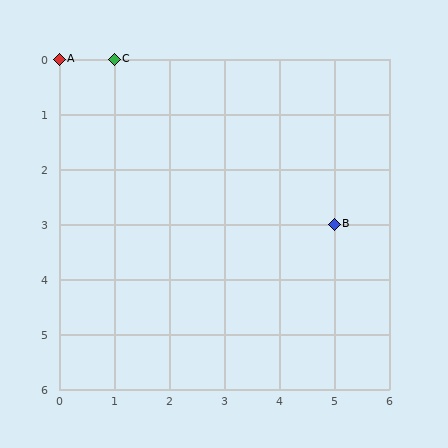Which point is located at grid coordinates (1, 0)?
Point C is at (1, 0).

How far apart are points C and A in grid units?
Points C and A are 1 column apart.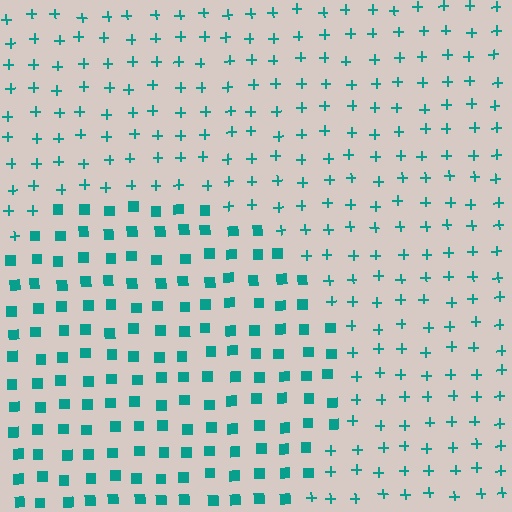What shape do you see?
I see a circle.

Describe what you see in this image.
The image is filled with small teal elements arranged in a uniform grid. A circle-shaped region contains squares, while the surrounding area contains plus signs. The boundary is defined purely by the change in element shape.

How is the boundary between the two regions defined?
The boundary is defined by a change in element shape: squares inside vs. plus signs outside. All elements share the same color and spacing.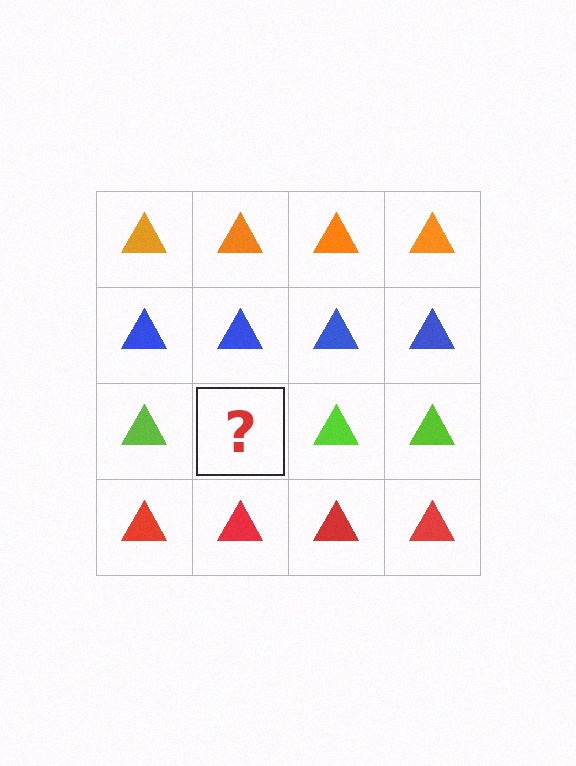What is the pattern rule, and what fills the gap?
The rule is that each row has a consistent color. The gap should be filled with a lime triangle.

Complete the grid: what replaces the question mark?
The question mark should be replaced with a lime triangle.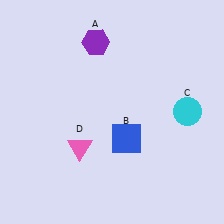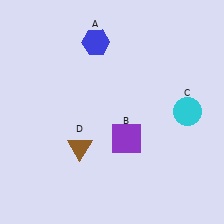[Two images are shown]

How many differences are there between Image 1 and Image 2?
There are 3 differences between the two images.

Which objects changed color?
A changed from purple to blue. B changed from blue to purple. D changed from pink to brown.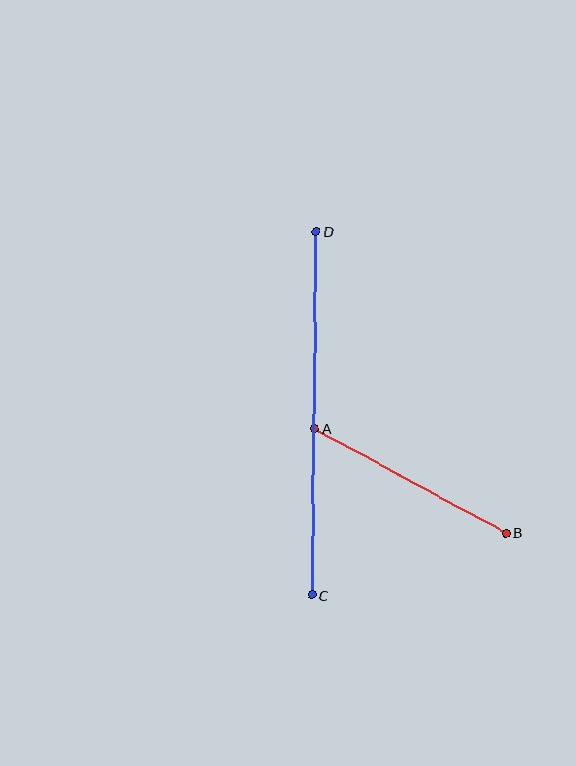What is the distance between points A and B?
The distance is approximately 218 pixels.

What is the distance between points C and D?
The distance is approximately 364 pixels.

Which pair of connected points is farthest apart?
Points C and D are farthest apart.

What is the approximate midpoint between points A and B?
The midpoint is at approximately (411, 481) pixels.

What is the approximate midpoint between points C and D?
The midpoint is at approximately (314, 413) pixels.